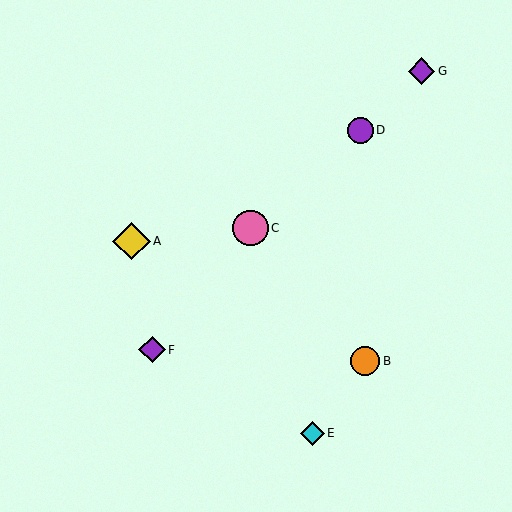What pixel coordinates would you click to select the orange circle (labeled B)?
Click at (365, 361) to select the orange circle B.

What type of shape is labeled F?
Shape F is a purple diamond.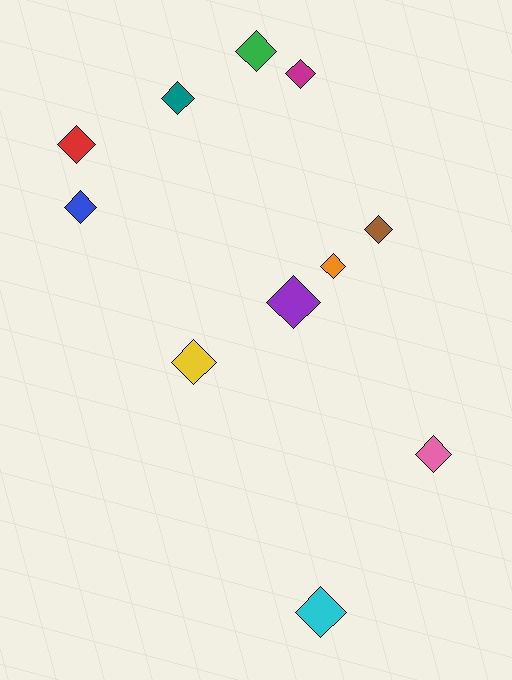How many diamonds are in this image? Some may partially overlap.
There are 11 diamonds.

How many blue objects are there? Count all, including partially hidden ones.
There is 1 blue object.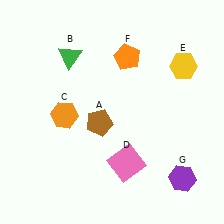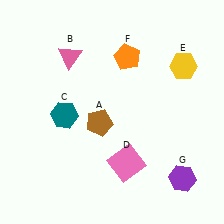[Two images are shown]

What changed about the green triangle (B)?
In Image 1, B is green. In Image 2, it changed to pink.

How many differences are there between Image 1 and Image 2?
There are 2 differences between the two images.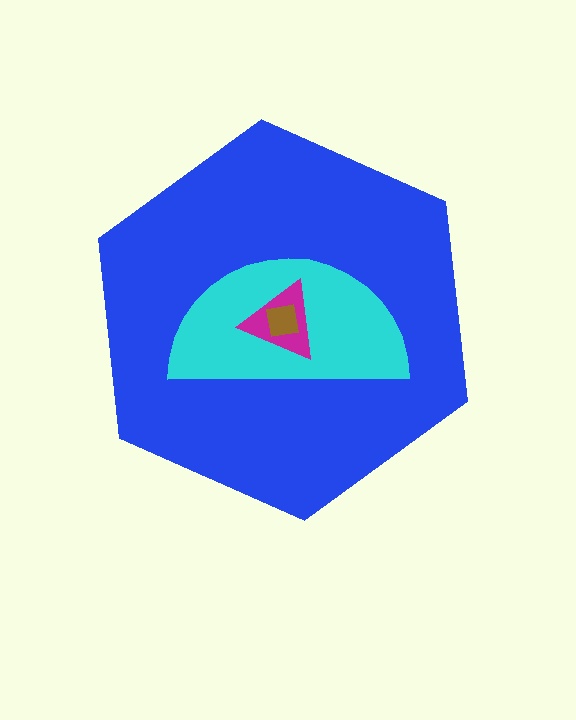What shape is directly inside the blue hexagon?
The cyan semicircle.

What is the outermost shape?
The blue hexagon.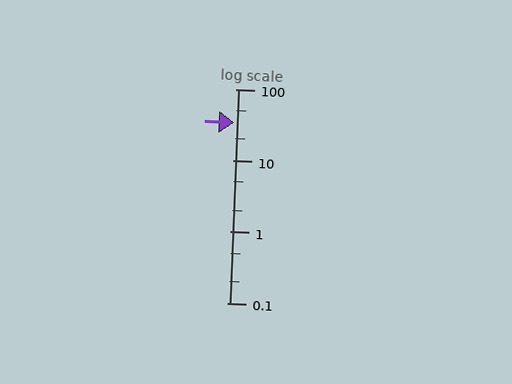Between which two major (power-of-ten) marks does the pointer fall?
The pointer is between 10 and 100.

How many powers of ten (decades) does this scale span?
The scale spans 3 decades, from 0.1 to 100.